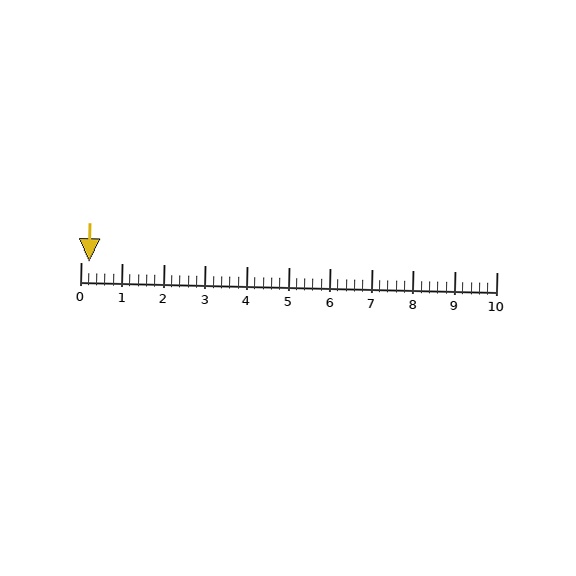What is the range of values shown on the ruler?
The ruler shows values from 0 to 10.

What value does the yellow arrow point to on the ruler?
The yellow arrow points to approximately 0.2.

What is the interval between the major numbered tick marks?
The major tick marks are spaced 1 units apart.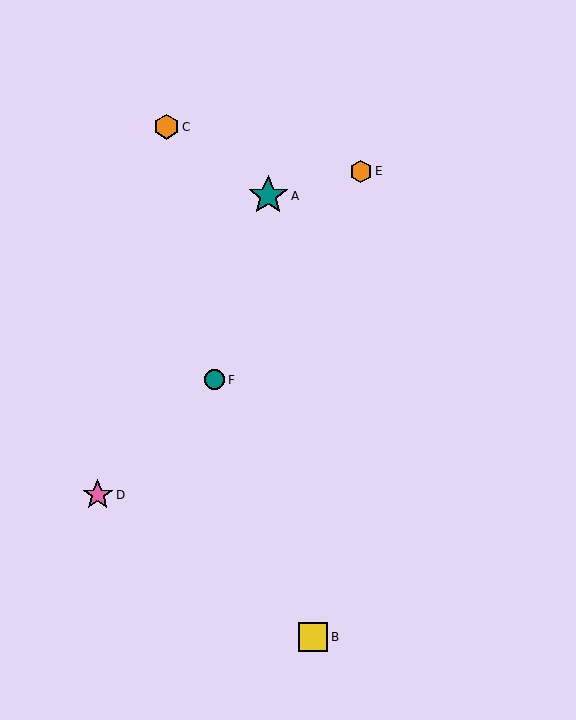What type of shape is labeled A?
Shape A is a teal star.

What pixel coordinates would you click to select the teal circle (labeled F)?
Click at (214, 380) to select the teal circle F.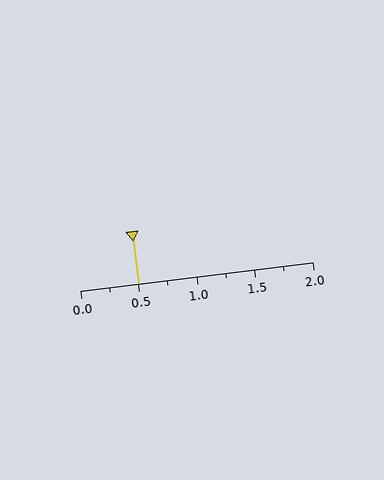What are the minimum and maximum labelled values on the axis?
The axis runs from 0.0 to 2.0.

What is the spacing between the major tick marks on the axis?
The major ticks are spaced 0.5 apart.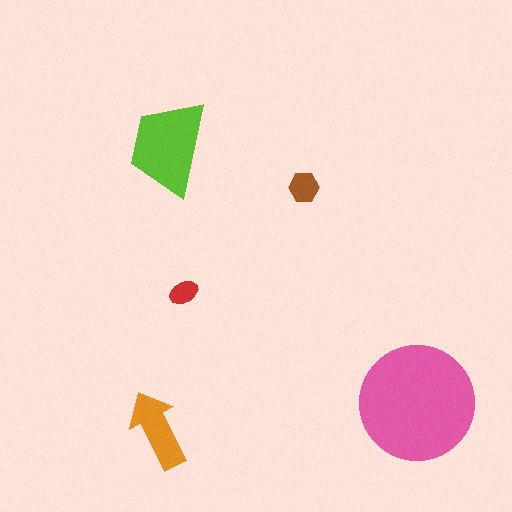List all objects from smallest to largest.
The red ellipse, the brown hexagon, the orange arrow, the lime trapezoid, the pink circle.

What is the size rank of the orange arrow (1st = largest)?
3rd.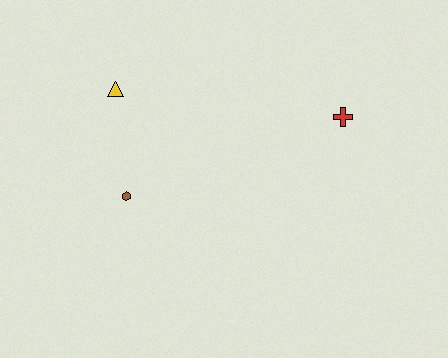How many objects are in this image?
There are 3 objects.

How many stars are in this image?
There are no stars.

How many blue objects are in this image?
There are no blue objects.